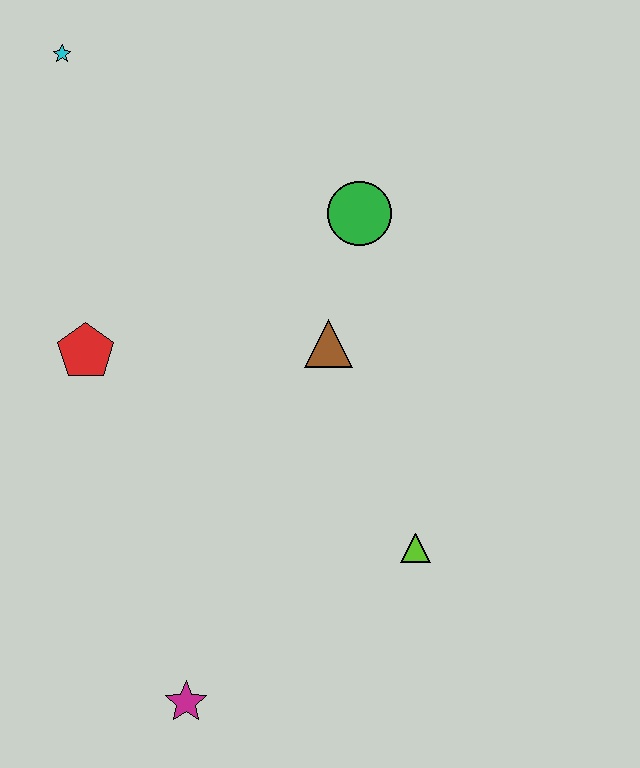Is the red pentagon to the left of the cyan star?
No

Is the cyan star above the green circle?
Yes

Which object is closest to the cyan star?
The red pentagon is closest to the cyan star.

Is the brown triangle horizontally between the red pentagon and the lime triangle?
Yes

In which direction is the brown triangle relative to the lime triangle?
The brown triangle is above the lime triangle.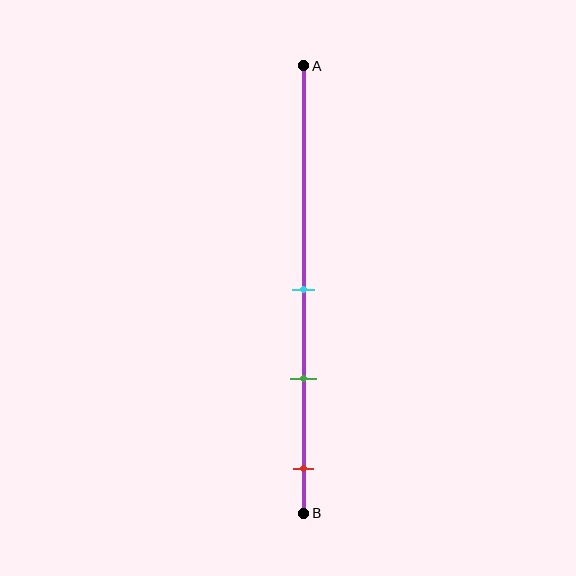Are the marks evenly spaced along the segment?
Yes, the marks are approximately evenly spaced.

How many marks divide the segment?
There are 3 marks dividing the segment.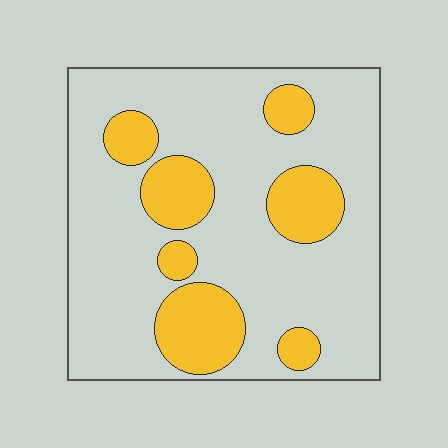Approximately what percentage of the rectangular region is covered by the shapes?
Approximately 25%.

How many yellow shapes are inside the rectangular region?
7.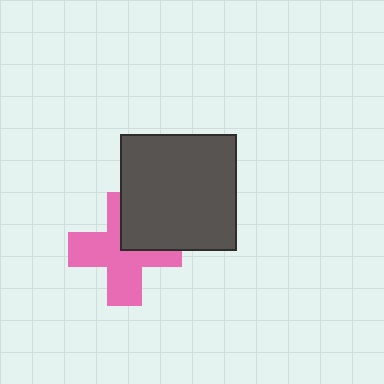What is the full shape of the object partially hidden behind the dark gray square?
The partially hidden object is a pink cross.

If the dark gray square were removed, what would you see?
You would see the complete pink cross.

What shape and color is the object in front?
The object in front is a dark gray square.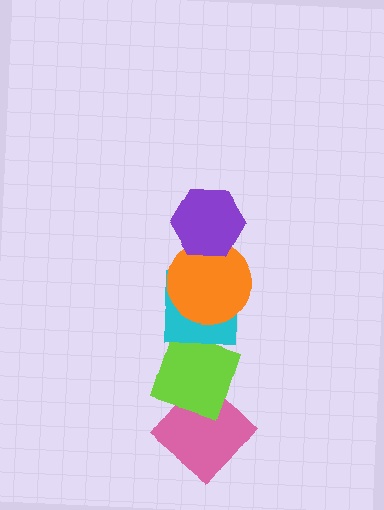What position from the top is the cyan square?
The cyan square is 3rd from the top.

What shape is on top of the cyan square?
The orange circle is on top of the cyan square.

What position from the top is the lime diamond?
The lime diamond is 4th from the top.